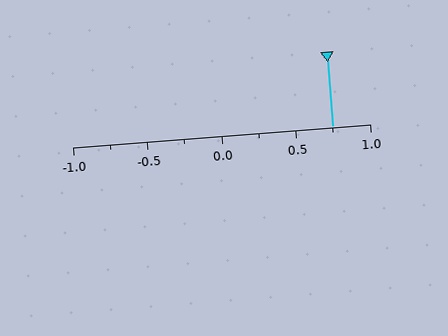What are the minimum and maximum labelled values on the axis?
The axis runs from -1.0 to 1.0.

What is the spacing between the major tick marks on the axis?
The major ticks are spaced 0.5 apart.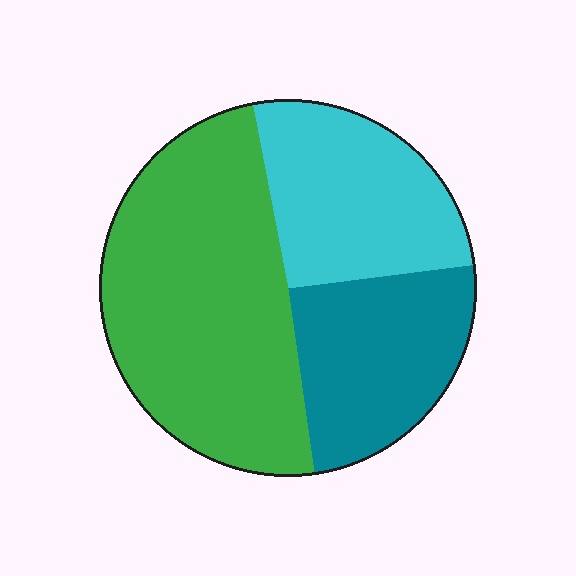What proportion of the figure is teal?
Teal covers roughly 25% of the figure.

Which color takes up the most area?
Green, at roughly 50%.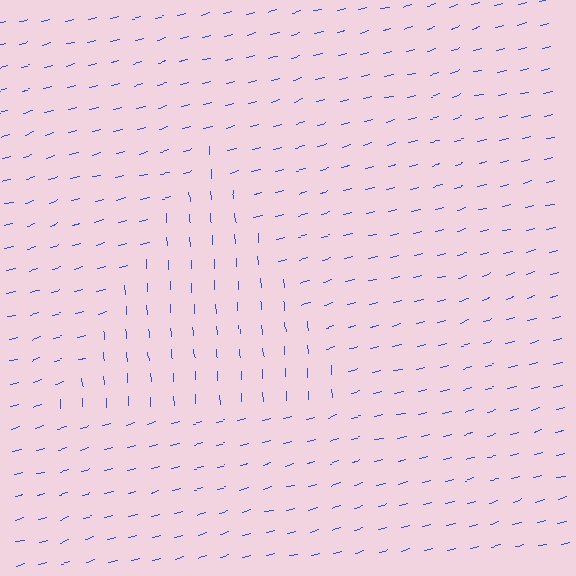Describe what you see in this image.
The image is filled with small blue line segments. A triangle region in the image has lines oriented differently from the surrounding lines, creating a visible texture boundary.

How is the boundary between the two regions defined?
The boundary is defined purely by a change in line orientation (approximately 78 degrees difference). All lines are the same color and thickness.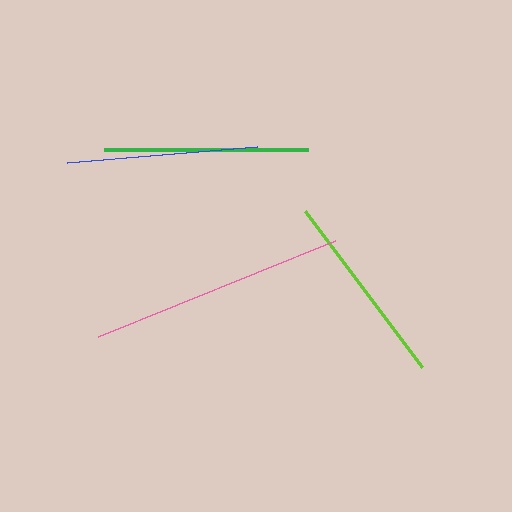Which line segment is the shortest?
The blue line is the shortest at approximately 191 pixels.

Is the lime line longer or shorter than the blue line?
The lime line is longer than the blue line.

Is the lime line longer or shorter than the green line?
The green line is longer than the lime line.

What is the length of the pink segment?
The pink segment is approximately 256 pixels long.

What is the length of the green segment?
The green segment is approximately 204 pixels long.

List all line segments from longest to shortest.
From longest to shortest: pink, green, lime, blue.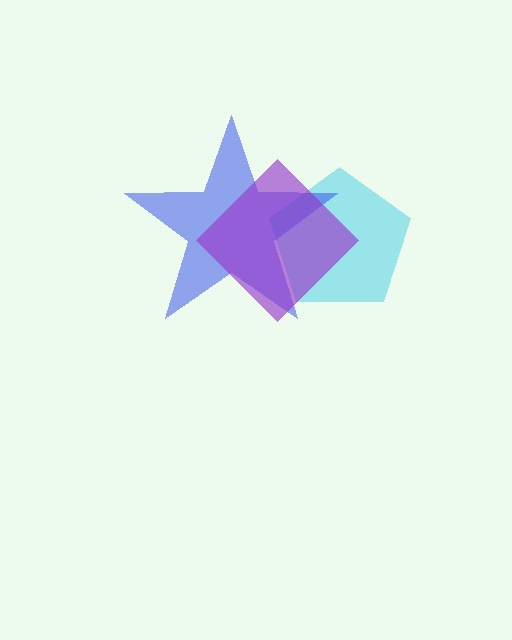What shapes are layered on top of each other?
The layered shapes are: a cyan pentagon, a blue star, a purple diamond.